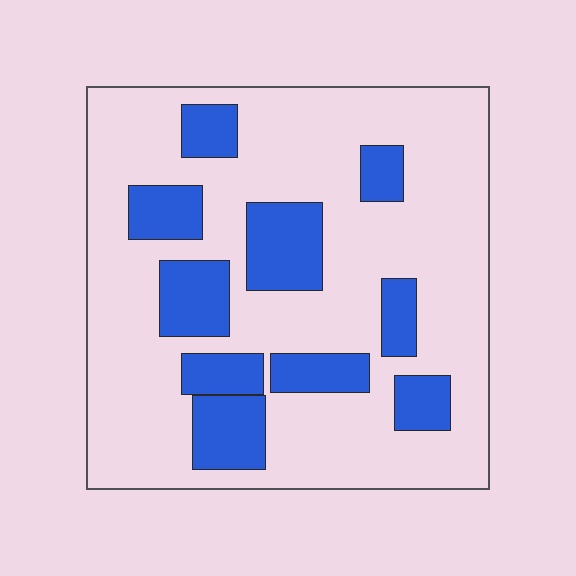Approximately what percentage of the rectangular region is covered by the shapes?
Approximately 25%.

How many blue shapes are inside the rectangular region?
10.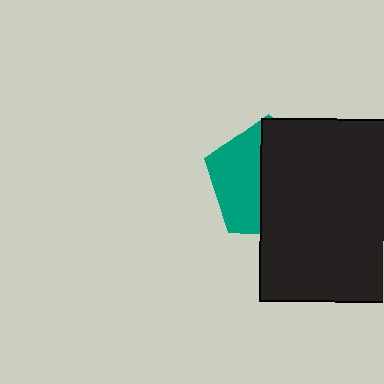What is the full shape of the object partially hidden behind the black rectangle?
The partially hidden object is a teal pentagon.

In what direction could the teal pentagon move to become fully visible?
The teal pentagon could move left. That would shift it out from behind the black rectangle entirely.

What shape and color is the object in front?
The object in front is a black rectangle.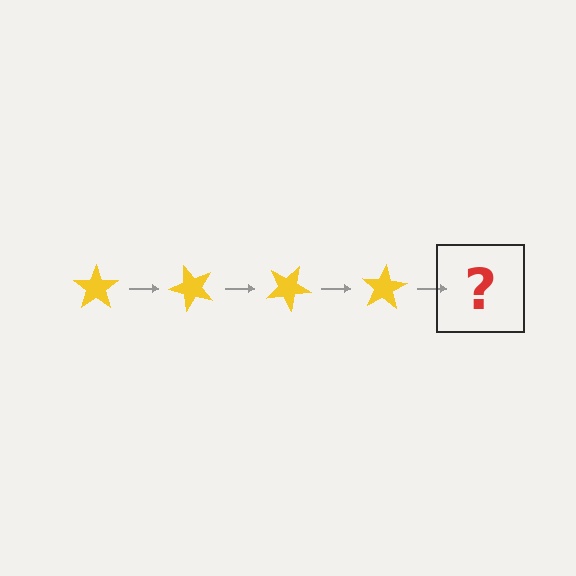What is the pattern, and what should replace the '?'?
The pattern is that the star rotates 50 degrees each step. The '?' should be a yellow star rotated 200 degrees.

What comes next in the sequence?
The next element should be a yellow star rotated 200 degrees.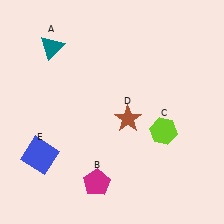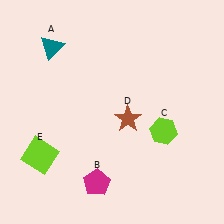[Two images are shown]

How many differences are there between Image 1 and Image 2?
There is 1 difference between the two images.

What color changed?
The square (E) changed from blue in Image 1 to lime in Image 2.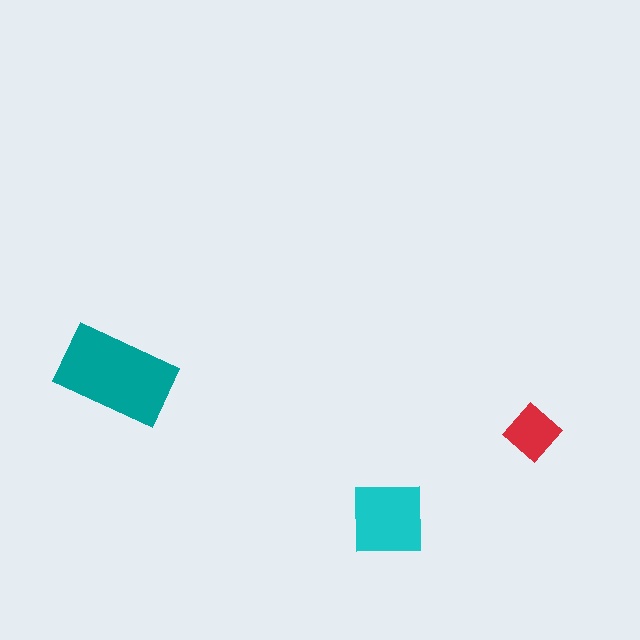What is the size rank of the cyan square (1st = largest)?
2nd.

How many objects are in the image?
There are 3 objects in the image.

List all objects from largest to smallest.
The teal rectangle, the cyan square, the red diamond.